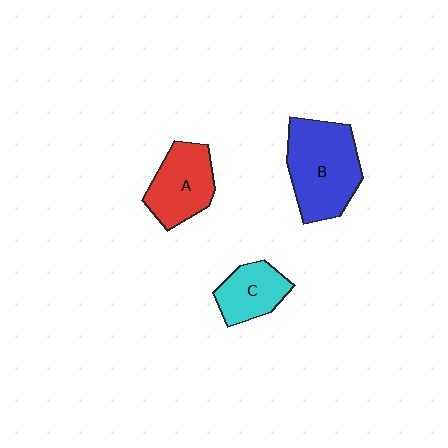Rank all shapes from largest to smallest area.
From largest to smallest: B (blue), A (red), C (cyan).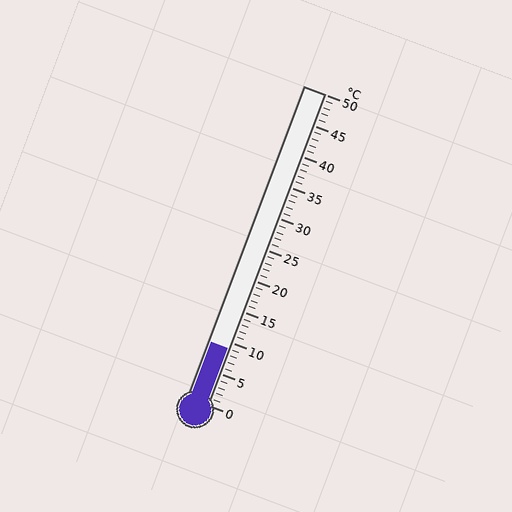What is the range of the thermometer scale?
The thermometer scale ranges from 0°C to 50°C.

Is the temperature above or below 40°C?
The temperature is below 40°C.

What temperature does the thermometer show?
The thermometer shows approximately 9°C.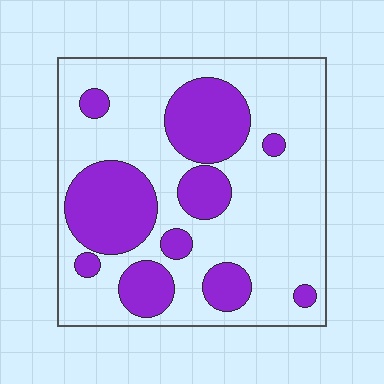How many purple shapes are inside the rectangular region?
10.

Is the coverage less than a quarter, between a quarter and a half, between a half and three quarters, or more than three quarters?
Between a quarter and a half.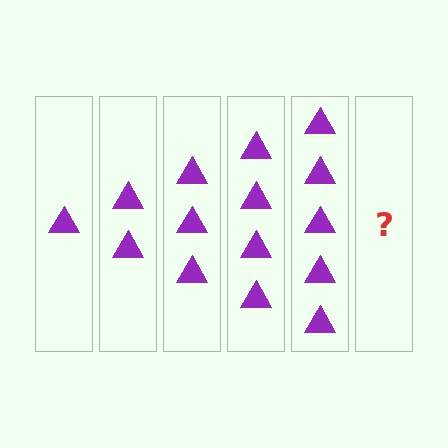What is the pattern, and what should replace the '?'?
The pattern is that each step adds one more triangle. The '?' should be 6 triangles.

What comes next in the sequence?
The next element should be 6 triangles.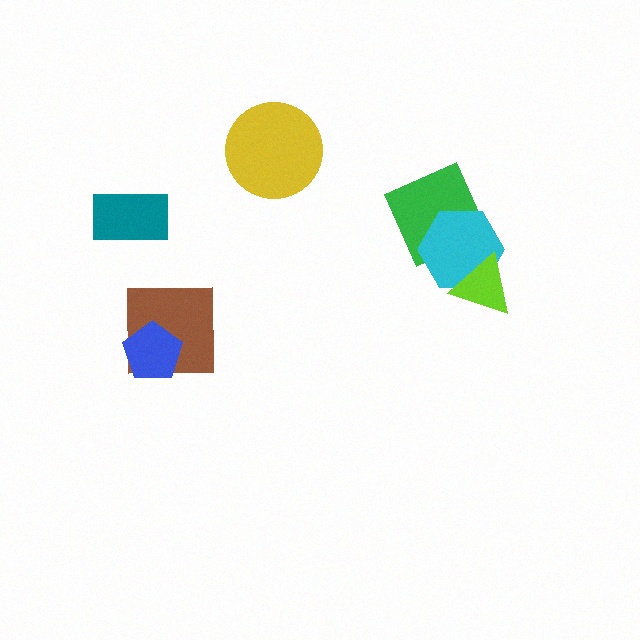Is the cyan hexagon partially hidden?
Yes, it is partially covered by another shape.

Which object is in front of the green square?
The cyan hexagon is in front of the green square.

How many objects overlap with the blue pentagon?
1 object overlaps with the blue pentagon.